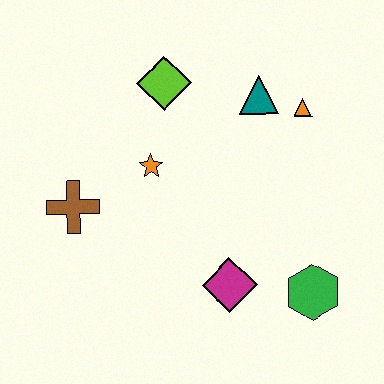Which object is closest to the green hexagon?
The magenta diamond is closest to the green hexagon.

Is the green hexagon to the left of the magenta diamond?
No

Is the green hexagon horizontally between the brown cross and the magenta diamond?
No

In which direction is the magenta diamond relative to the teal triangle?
The magenta diamond is below the teal triangle.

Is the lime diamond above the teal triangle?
Yes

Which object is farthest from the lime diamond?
The green hexagon is farthest from the lime diamond.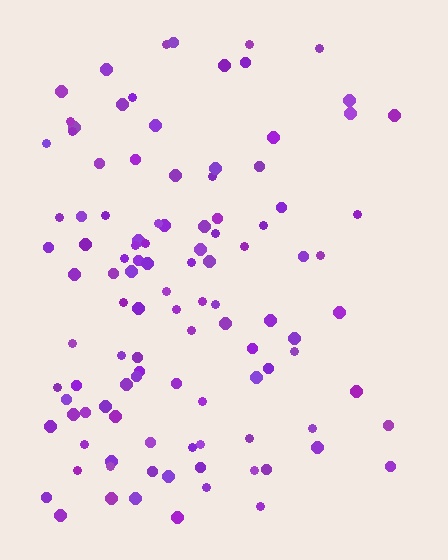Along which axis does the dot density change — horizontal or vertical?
Horizontal.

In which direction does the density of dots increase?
From right to left, with the left side densest.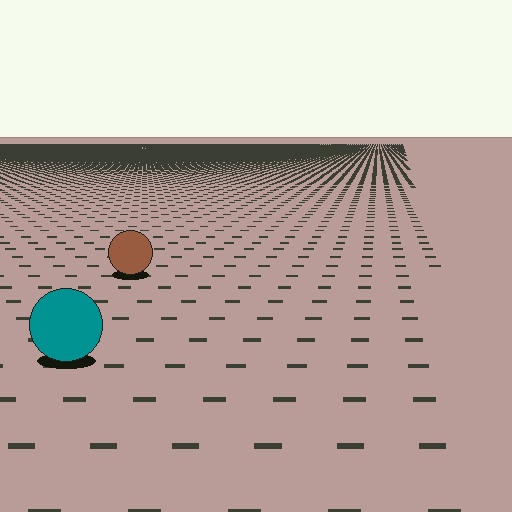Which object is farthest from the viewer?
The brown circle is farthest from the viewer. It appears smaller and the ground texture around it is denser.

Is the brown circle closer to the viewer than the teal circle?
No. The teal circle is closer — you can tell from the texture gradient: the ground texture is coarser near it.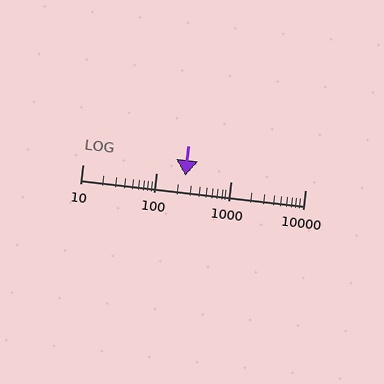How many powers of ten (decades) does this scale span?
The scale spans 3 decades, from 10 to 10000.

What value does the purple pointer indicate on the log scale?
The pointer indicates approximately 240.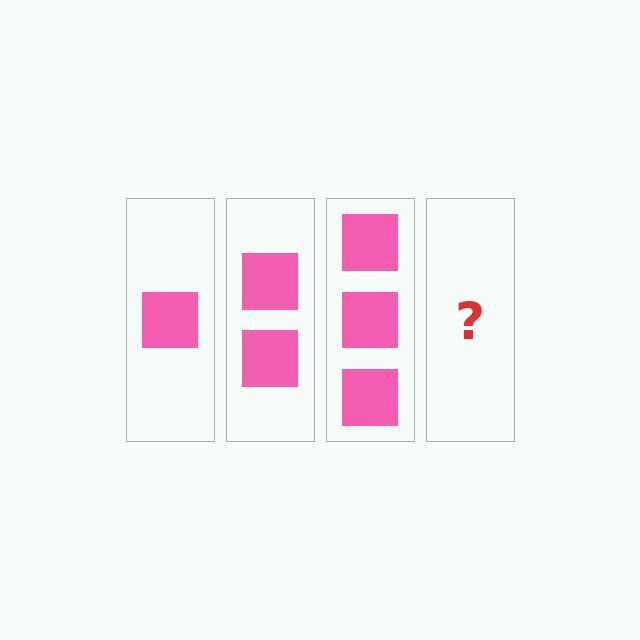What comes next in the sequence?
The next element should be 4 squares.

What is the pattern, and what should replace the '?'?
The pattern is that each step adds one more square. The '?' should be 4 squares.